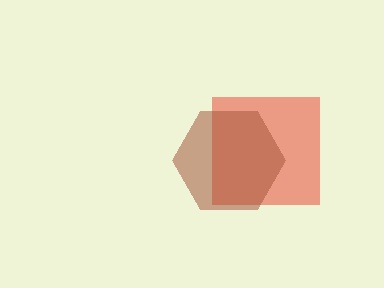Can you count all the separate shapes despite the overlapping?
Yes, there are 2 separate shapes.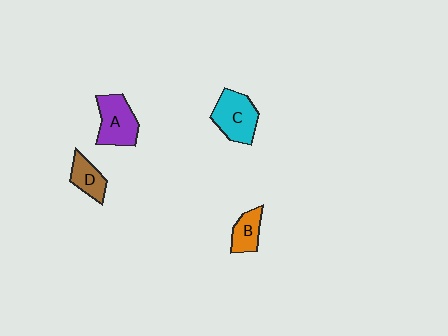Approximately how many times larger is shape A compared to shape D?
Approximately 1.6 times.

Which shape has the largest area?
Shape C (cyan).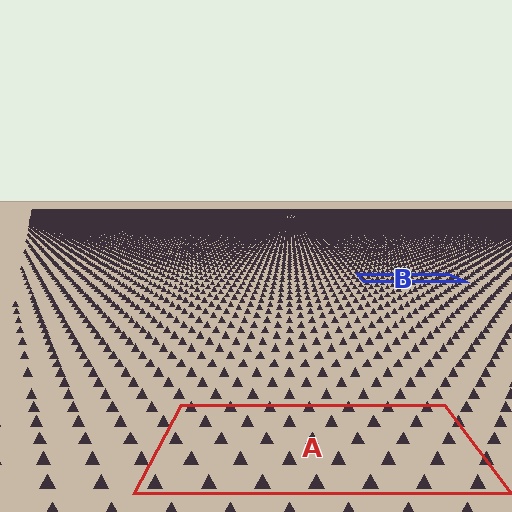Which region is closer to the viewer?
Region A is closer. The texture elements there are larger and more spread out.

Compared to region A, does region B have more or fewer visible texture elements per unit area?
Region B has more texture elements per unit area — they are packed more densely because it is farther away.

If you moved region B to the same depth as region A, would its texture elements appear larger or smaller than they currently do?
They would appear larger. At a closer depth, the same texture elements are projected at a bigger on-screen size.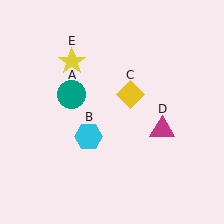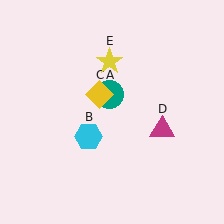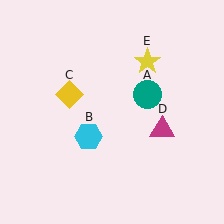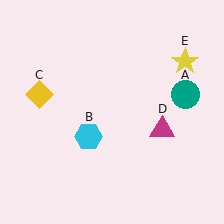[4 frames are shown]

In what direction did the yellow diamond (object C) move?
The yellow diamond (object C) moved left.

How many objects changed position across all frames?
3 objects changed position: teal circle (object A), yellow diamond (object C), yellow star (object E).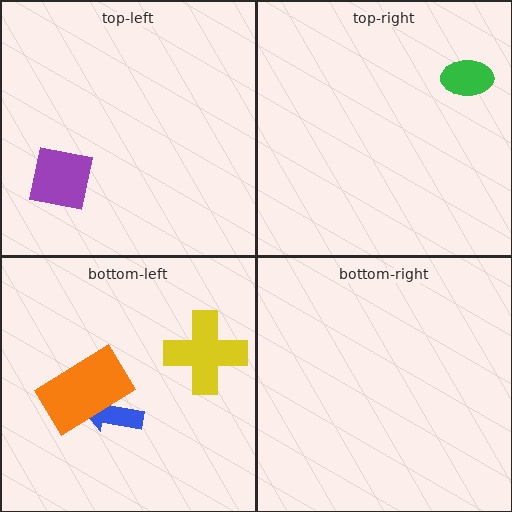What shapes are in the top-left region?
The purple square.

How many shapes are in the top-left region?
1.